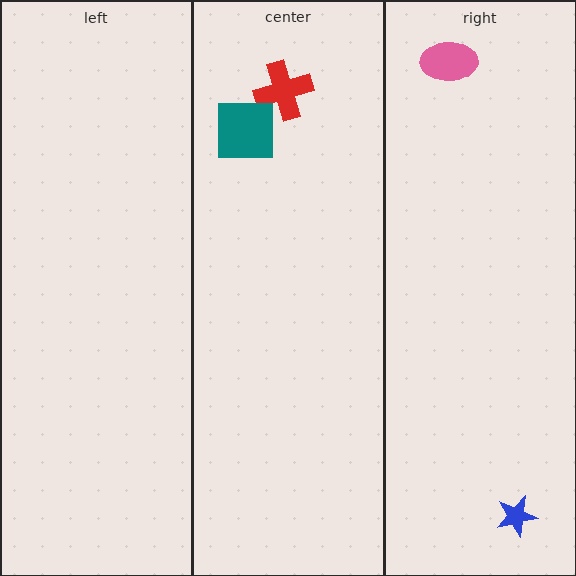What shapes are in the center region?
The red cross, the teal square.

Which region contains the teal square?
The center region.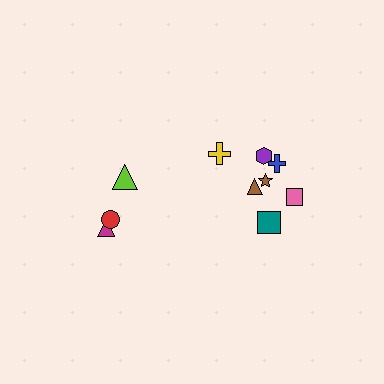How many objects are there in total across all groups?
There are 10 objects.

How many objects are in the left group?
There are 3 objects.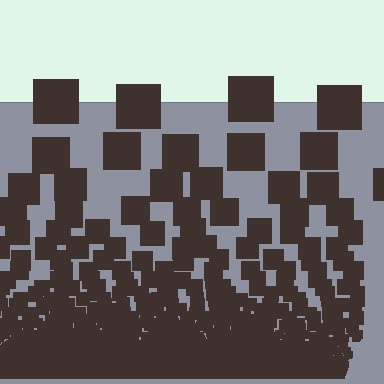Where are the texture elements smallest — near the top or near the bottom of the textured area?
Near the bottom.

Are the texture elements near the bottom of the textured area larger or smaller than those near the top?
Smaller. The gradient is inverted — elements near the bottom are smaller and denser.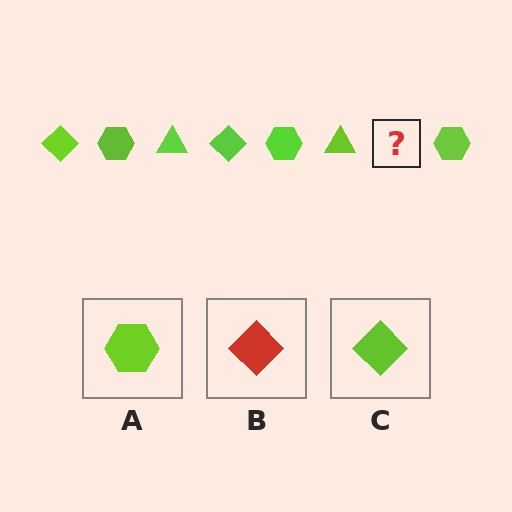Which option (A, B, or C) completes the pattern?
C.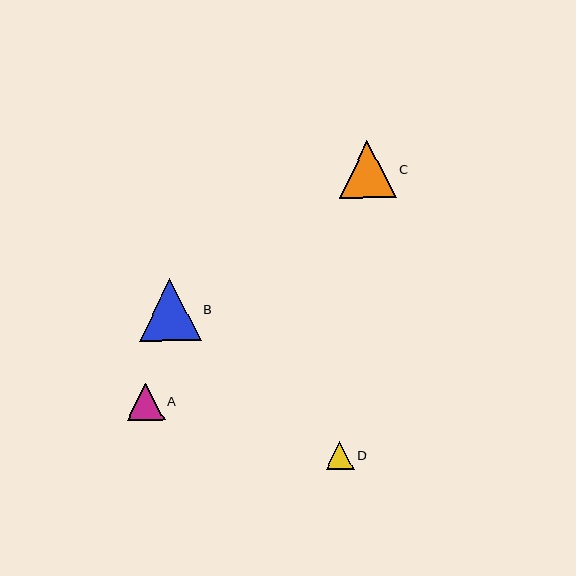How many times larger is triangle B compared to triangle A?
Triangle B is approximately 1.7 times the size of triangle A.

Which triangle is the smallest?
Triangle D is the smallest with a size of approximately 28 pixels.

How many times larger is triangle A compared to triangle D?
Triangle A is approximately 1.3 times the size of triangle D.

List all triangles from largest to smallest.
From largest to smallest: B, C, A, D.